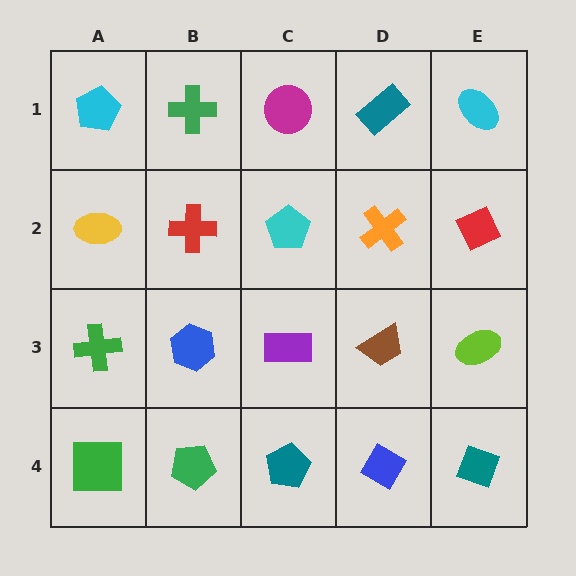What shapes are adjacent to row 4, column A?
A green cross (row 3, column A), a green pentagon (row 4, column B).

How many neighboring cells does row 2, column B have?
4.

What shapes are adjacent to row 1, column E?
A red diamond (row 2, column E), a teal rectangle (row 1, column D).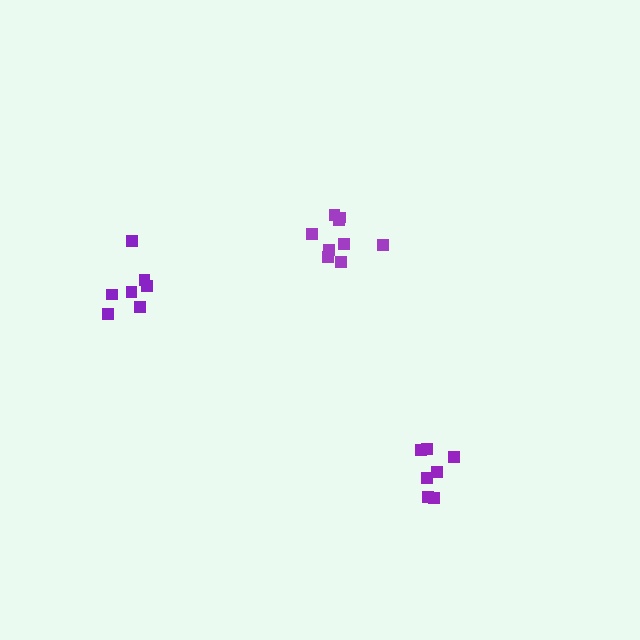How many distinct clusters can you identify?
There are 3 distinct clusters.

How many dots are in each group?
Group 1: 7 dots, Group 2: 9 dots, Group 3: 7 dots (23 total).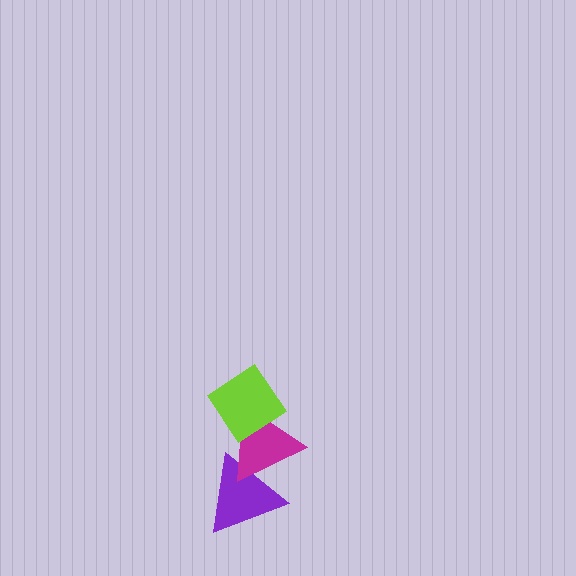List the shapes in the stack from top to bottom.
From top to bottom: the lime diamond, the magenta triangle, the purple triangle.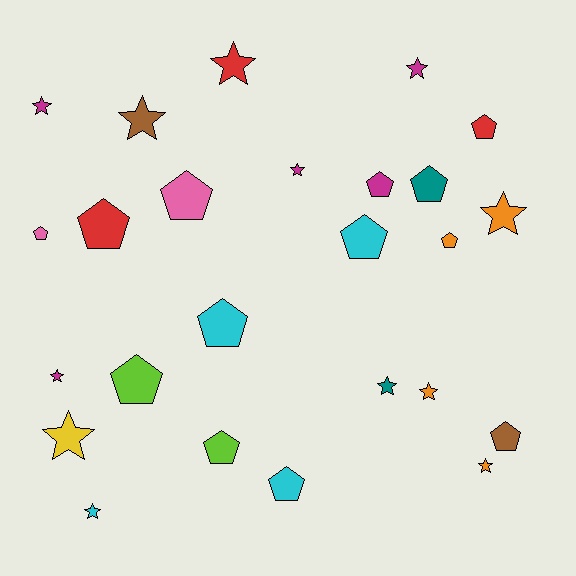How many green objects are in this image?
There are no green objects.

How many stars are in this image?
There are 12 stars.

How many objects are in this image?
There are 25 objects.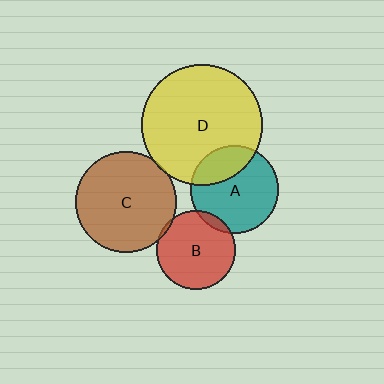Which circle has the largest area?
Circle D (yellow).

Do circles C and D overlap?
Yes.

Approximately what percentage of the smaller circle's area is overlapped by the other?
Approximately 5%.